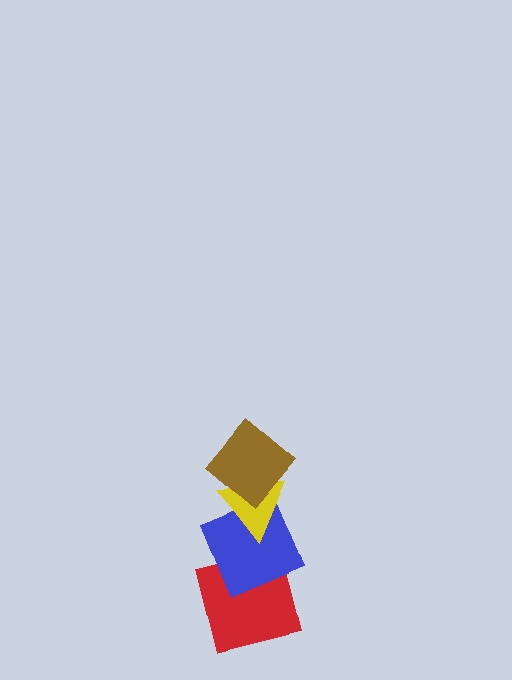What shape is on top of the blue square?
The yellow triangle is on top of the blue square.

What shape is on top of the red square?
The blue square is on top of the red square.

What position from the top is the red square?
The red square is 4th from the top.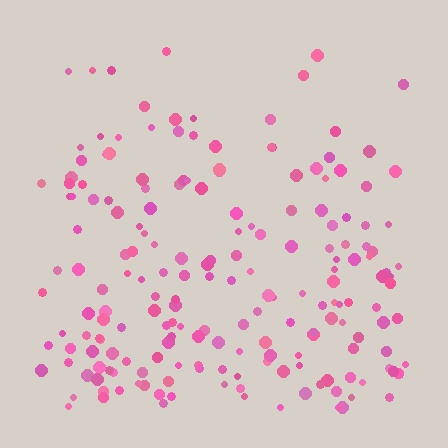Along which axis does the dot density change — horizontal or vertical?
Vertical.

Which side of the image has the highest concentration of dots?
The bottom.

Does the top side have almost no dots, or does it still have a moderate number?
Still a moderate number, just noticeably fewer than the bottom.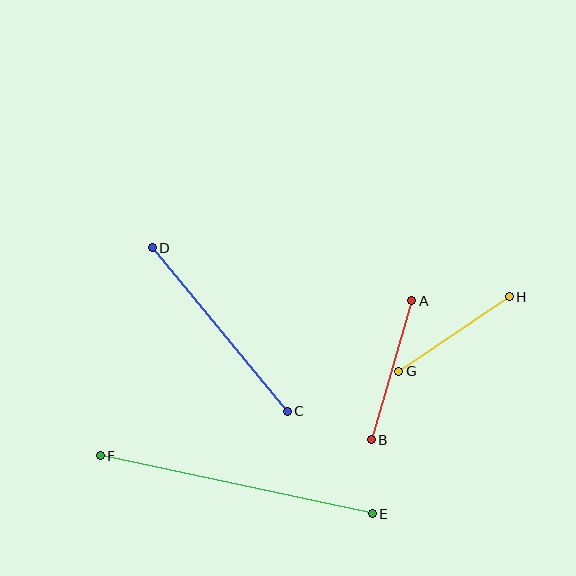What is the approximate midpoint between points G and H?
The midpoint is at approximately (454, 334) pixels.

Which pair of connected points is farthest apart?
Points E and F are farthest apart.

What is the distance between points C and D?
The distance is approximately 212 pixels.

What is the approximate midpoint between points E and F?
The midpoint is at approximately (236, 485) pixels.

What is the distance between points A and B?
The distance is approximately 145 pixels.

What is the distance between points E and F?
The distance is approximately 278 pixels.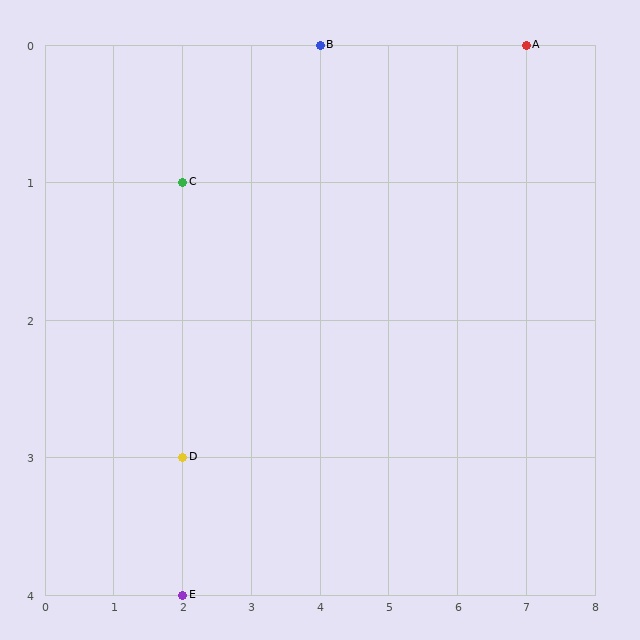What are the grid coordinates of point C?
Point C is at grid coordinates (2, 1).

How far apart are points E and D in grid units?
Points E and D are 1 row apart.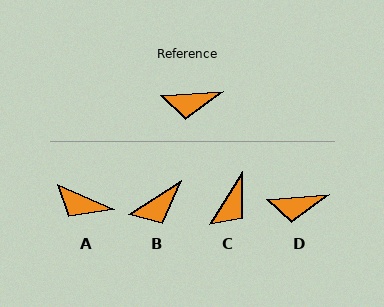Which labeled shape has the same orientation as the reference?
D.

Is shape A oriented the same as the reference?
No, it is off by about 28 degrees.